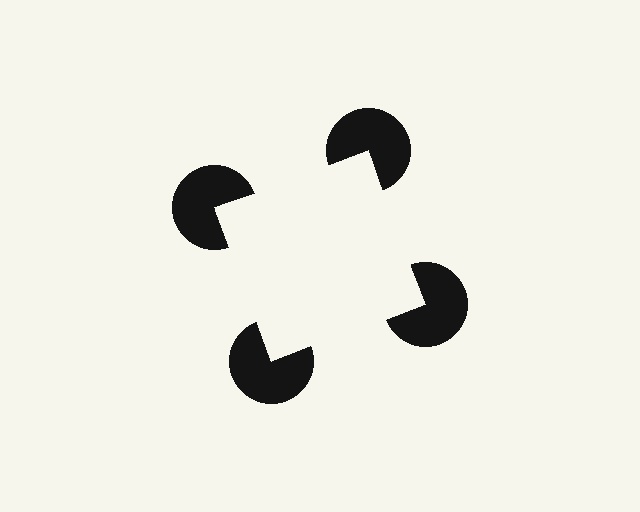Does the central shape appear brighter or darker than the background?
It typically appears slightly brighter than the background, even though no actual brightness change is drawn.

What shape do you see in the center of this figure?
An illusory square — its edges are inferred from the aligned wedge cuts in the pac-man discs, not physically drawn.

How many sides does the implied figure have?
4 sides.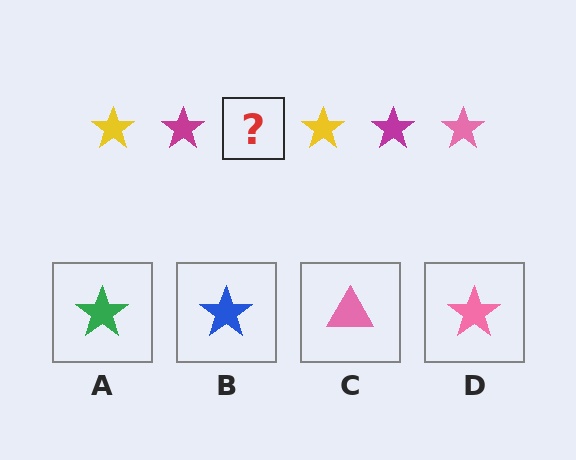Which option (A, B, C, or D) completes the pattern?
D.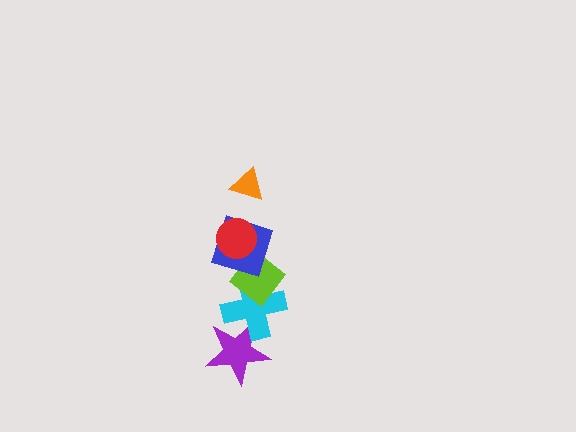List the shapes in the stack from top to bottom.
From top to bottom: the orange triangle, the red circle, the blue square, the lime diamond, the cyan cross, the purple star.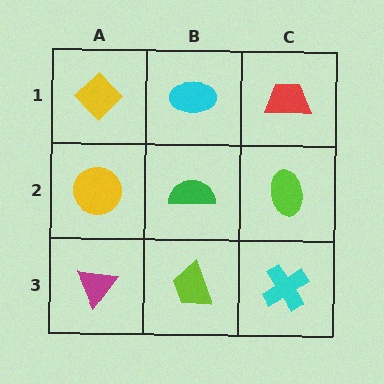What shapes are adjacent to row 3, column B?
A green semicircle (row 2, column B), a magenta triangle (row 3, column A), a cyan cross (row 3, column C).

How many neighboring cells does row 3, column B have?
3.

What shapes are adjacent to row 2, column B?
A cyan ellipse (row 1, column B), a lime trapezoid (row 3, column B), a yellow circle (row 2, column A), a lime ellipse (row 2, column C).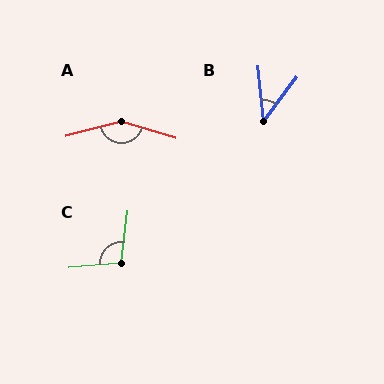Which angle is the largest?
A, at approximately 149 degrees.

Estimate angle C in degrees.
Approximately 102 degrees.